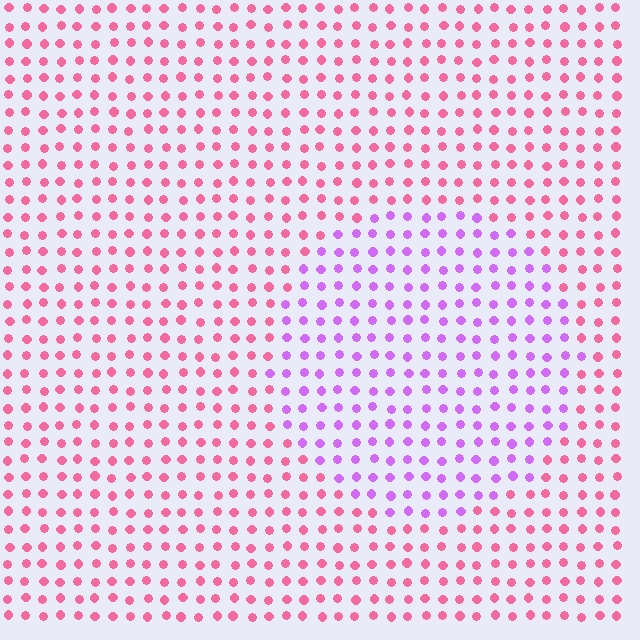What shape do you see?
I see a circle.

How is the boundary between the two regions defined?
The boundary is defined purely by a slight shift in hue (about 52 degrees). Spacing, size, and orientation are identical on both sides.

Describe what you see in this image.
The image is filled with small pink elements in a uniform arrangement. A circle-shaped region is visible where the elements are tinted to a slightly different hue, forming a subtle color boundary.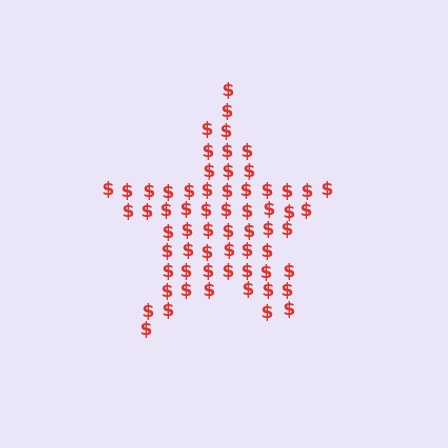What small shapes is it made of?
It is made of small dollar signs.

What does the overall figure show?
The overall figure shows a star.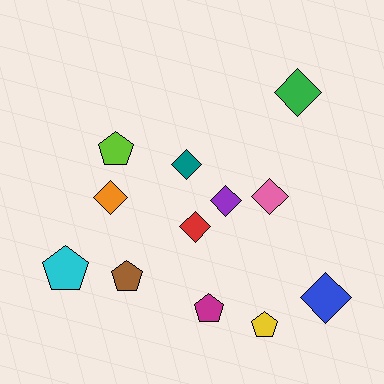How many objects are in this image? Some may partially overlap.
There are 12 objects.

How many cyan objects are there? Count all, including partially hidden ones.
There is 1 cyan object.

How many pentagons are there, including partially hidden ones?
There are 5 pentagons.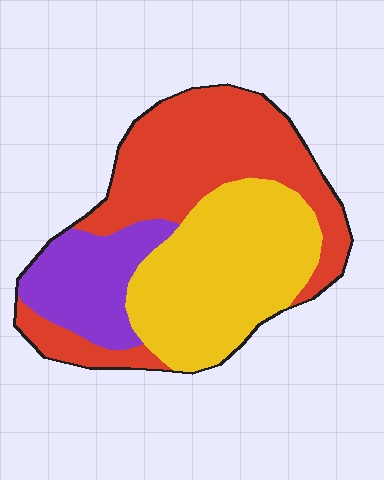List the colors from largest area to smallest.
From largest to smallest: red, yellow, purple.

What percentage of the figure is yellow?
Yellow takes up about two fifths (2/5) of the figure.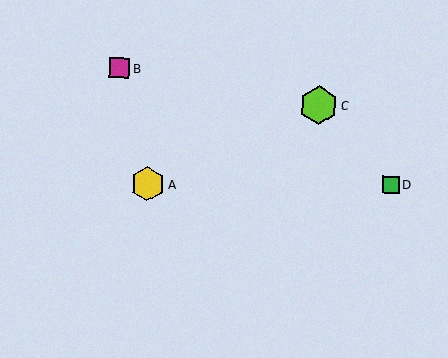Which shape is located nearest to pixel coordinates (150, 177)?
The yellow hexagon (labeled A) at (148, 184) is nearest to that location.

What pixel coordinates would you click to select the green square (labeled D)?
Click at (390, 185) to select the green square D.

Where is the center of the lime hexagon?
The center of the lime hexagon is at (319, 105).